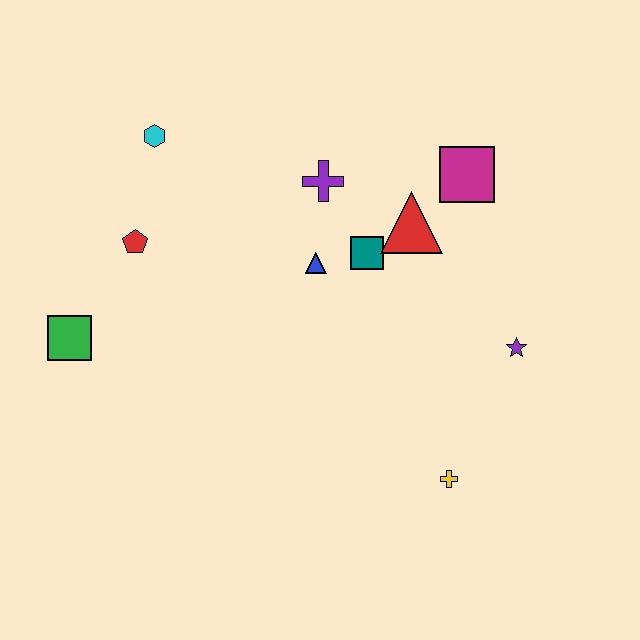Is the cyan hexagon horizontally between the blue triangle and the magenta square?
No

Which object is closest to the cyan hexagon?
The red pentagon is closest to the cyan hexagon.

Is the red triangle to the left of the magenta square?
Yes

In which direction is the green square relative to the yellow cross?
The green square is to the left of the yellow cross.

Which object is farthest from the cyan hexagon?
The yellow cross is farthest from the cyan hexagon.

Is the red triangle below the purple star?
No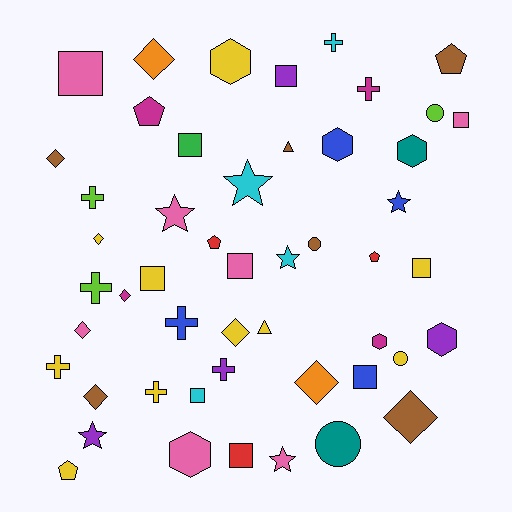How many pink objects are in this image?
There are 7 pink objects.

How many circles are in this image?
There are 4 circles.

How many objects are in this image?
There are 50 objects.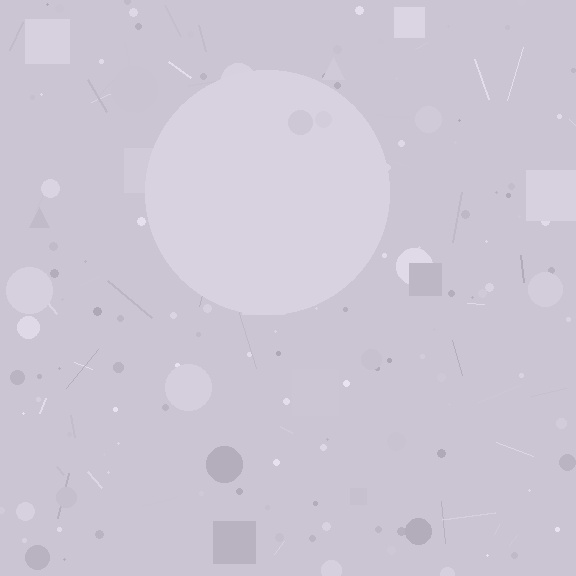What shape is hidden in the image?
A circle is hidden in the image.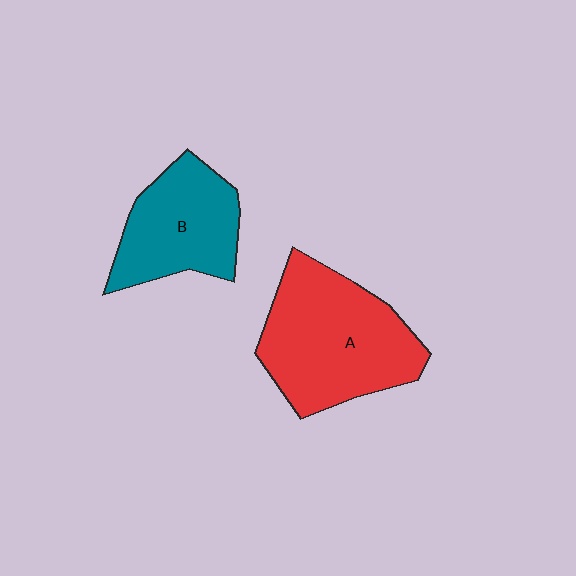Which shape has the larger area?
Shape A (red).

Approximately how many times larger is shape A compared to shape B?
Approximately 1.4 times.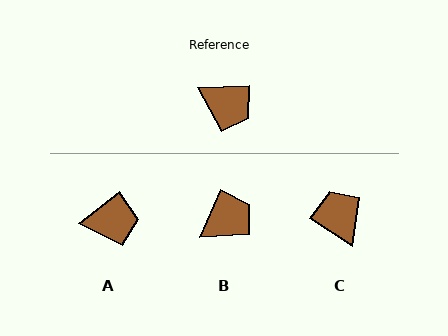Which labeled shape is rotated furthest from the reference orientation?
C, about 144 degrees away.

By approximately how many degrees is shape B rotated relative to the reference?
Approximately 65 degrees counter-clockwise.